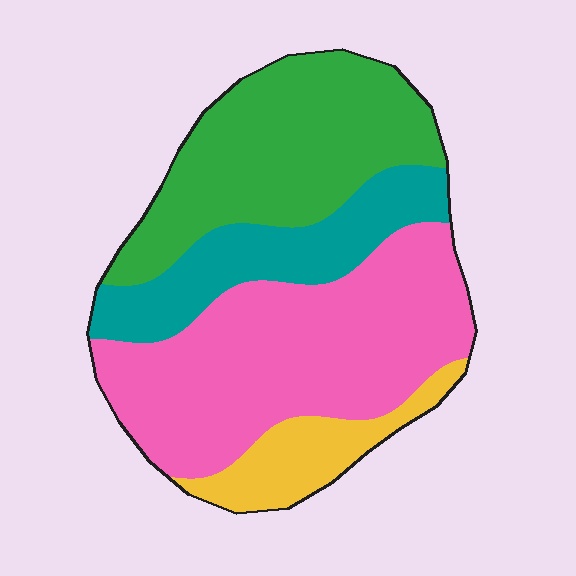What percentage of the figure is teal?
Teal takes up less than a quarter of the figure.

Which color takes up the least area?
Yellow, at roughly 10%.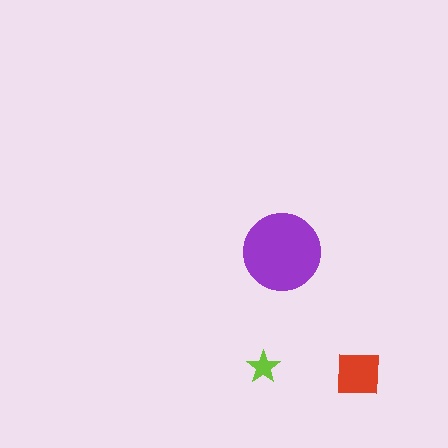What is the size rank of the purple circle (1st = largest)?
1st.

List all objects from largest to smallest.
The purple circle, the red square, the lime star.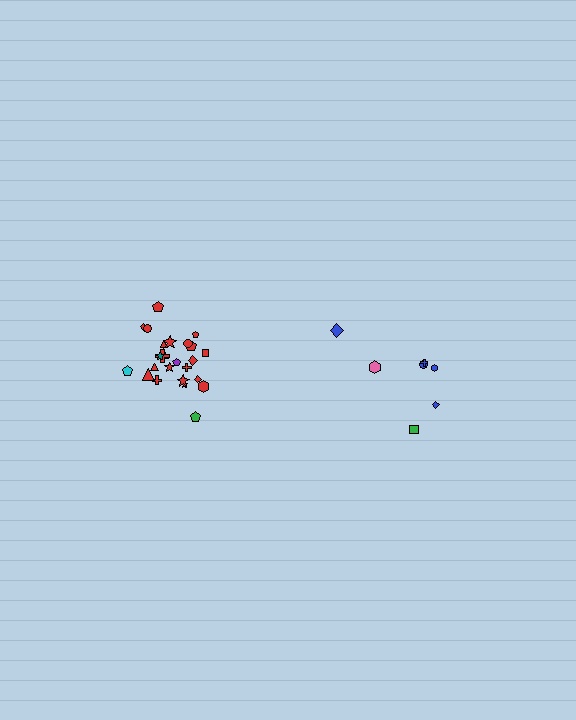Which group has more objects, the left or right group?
The left group.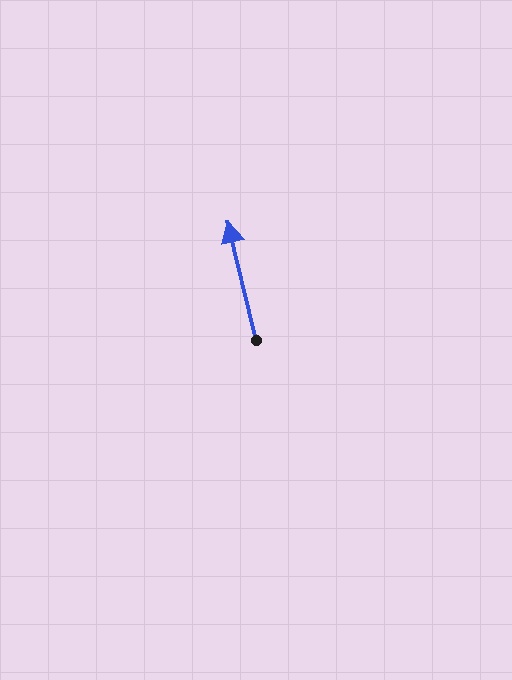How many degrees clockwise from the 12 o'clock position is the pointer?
Approximately 347 degrees.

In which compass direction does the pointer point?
North.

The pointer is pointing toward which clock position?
Roughly 12 o'clock.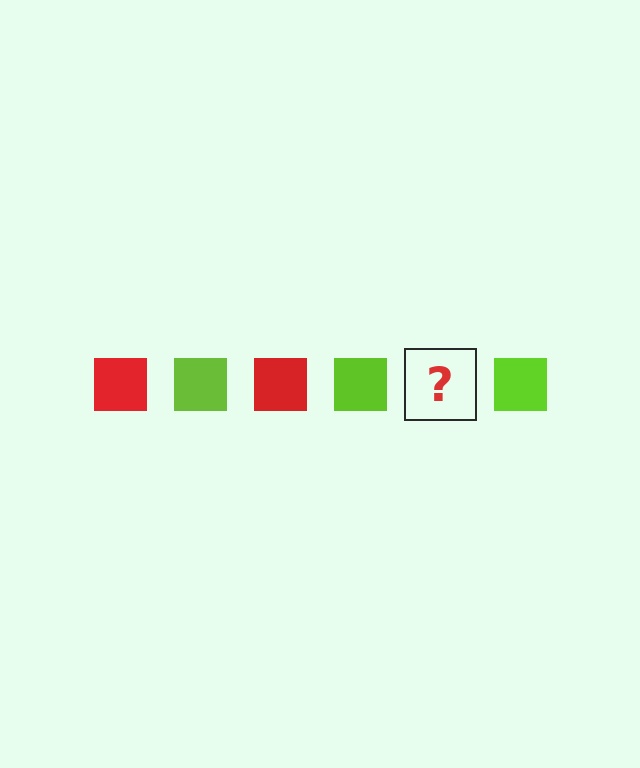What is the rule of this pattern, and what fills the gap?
The rule is that the pattern cycles through red, lime squares. The gap should be filled with a red square.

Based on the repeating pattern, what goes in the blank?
The blank should be a red square.